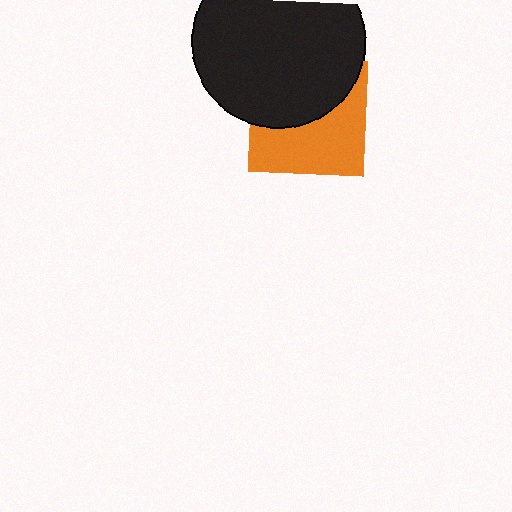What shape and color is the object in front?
The object in front is a black circle.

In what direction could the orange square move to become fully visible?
The orange square could move down. That would shift it out from behind the black circle entirely.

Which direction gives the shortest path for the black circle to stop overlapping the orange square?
Moving up gives the shortest separation.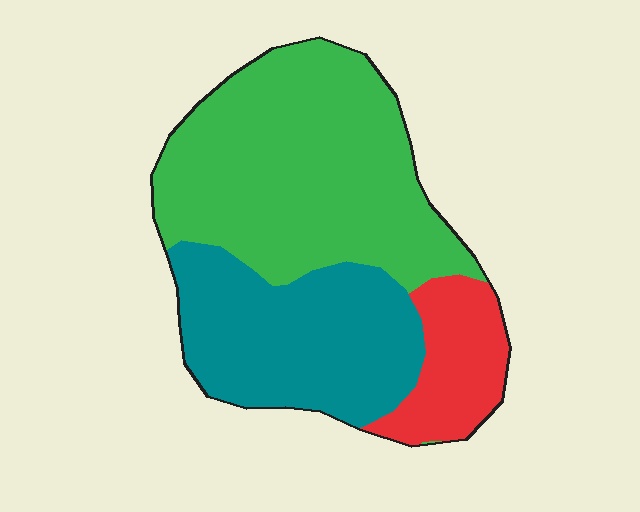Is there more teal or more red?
Teal.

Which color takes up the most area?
Green, at roughly 50%.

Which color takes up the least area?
Red, at roughly 15%.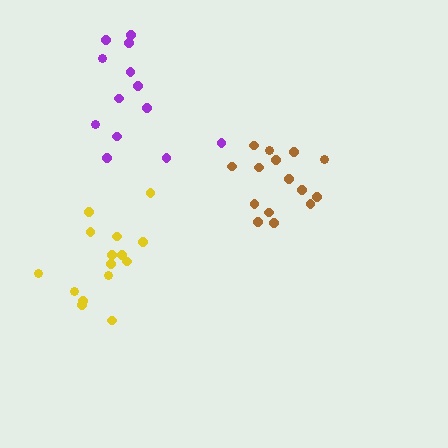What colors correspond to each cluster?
The clusters are colored: purple, yellow, brown.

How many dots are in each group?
Group 1: 13 dots, Group 2: 15 dots, Group 3: 15 dots (43 total).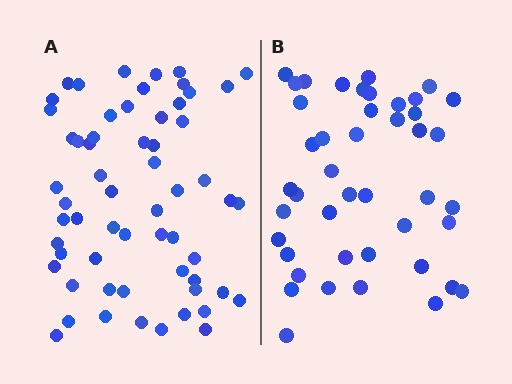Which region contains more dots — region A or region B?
Region A (the left region) has more dots.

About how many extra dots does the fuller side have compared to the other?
Region A has approximately 15 more dots than region B.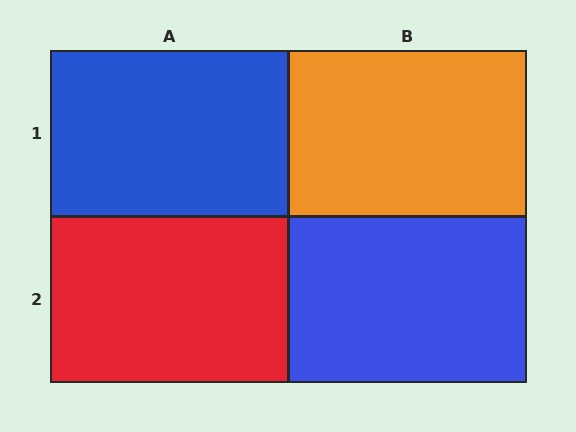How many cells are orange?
1 cell is orange.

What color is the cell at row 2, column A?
Red.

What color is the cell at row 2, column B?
Blue.